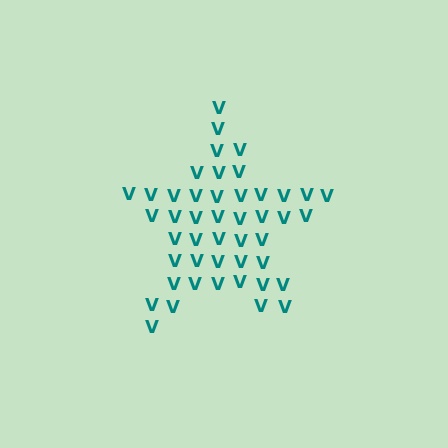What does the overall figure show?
The overall figure shows a star.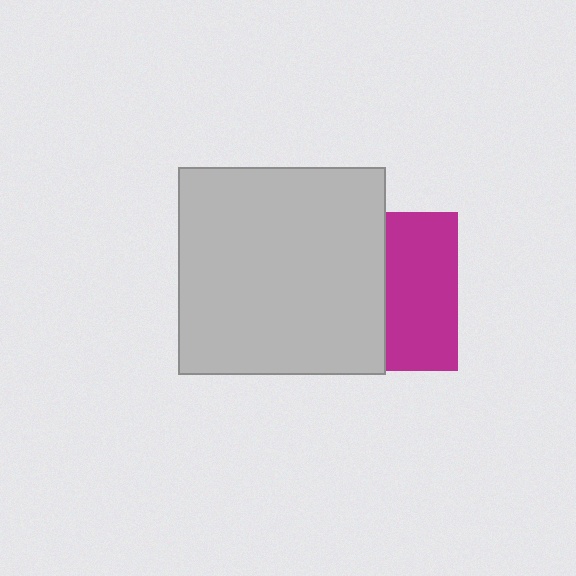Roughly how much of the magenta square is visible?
About half of it is visible (roughly 46%).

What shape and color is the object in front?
The object in front is a light gray square.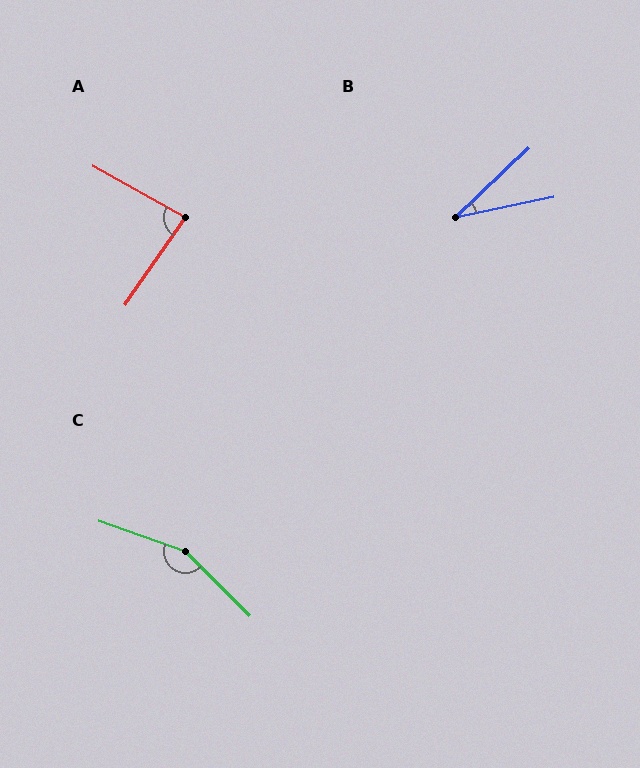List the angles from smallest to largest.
B (32°), A (85°), C (155°).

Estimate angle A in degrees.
Approximately 85 degrees.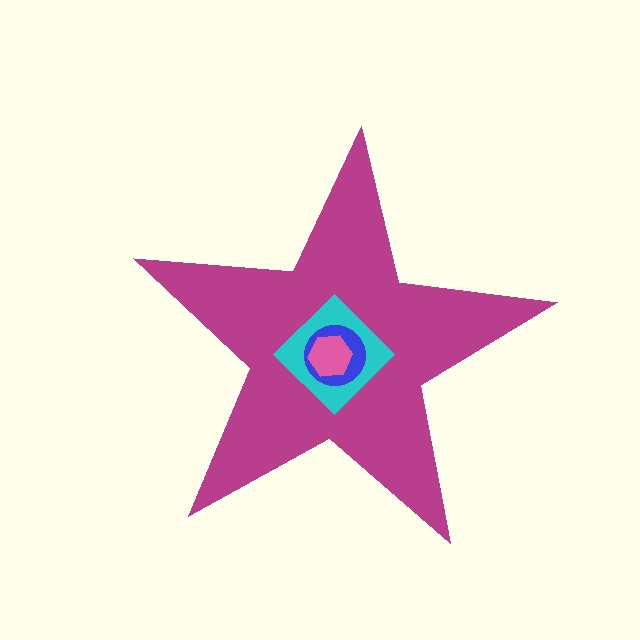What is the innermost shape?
The pink hexagon.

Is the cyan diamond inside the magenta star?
Yes.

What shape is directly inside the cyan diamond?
The blue circle.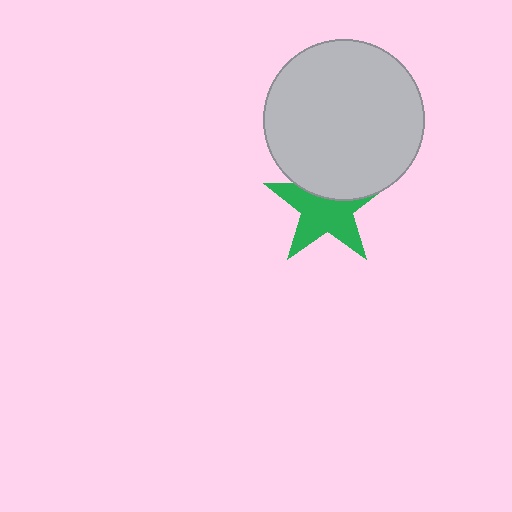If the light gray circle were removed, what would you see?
You would see the complete green star.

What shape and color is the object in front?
The object in front is a light gray circle.